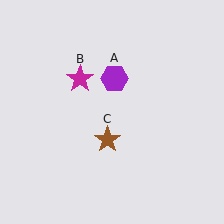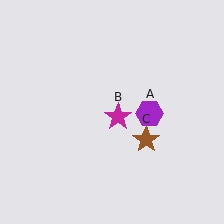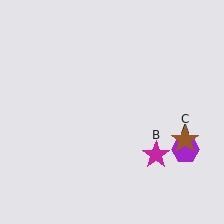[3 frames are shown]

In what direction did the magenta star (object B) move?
The magenta star (object B) moved down and to the right.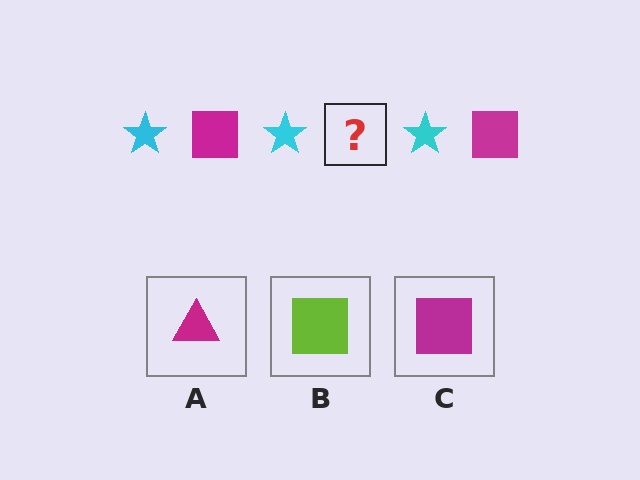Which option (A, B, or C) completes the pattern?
C.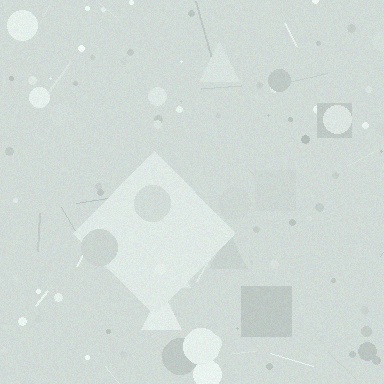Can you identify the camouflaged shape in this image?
The camouflaged shape is a diamond.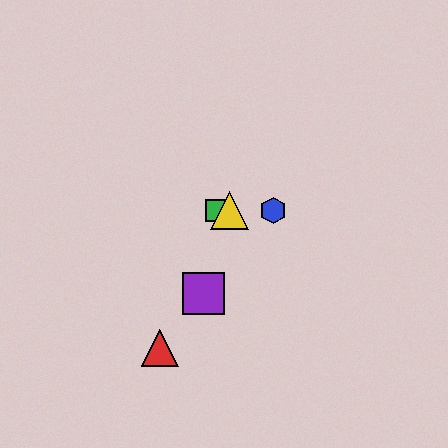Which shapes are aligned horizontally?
The blue hexagon, the green square, the yellow triangle are aligned horizontally.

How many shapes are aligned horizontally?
3 shapes (the blue hexagon, the green square, the yellow triangle) are aligned horizontally.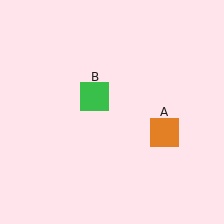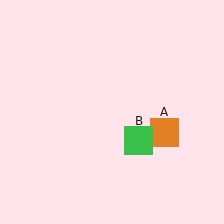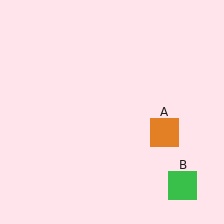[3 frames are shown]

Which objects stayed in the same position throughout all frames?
Orange square (object A) remained stationary.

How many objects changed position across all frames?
1 object changed position: green square (object B).